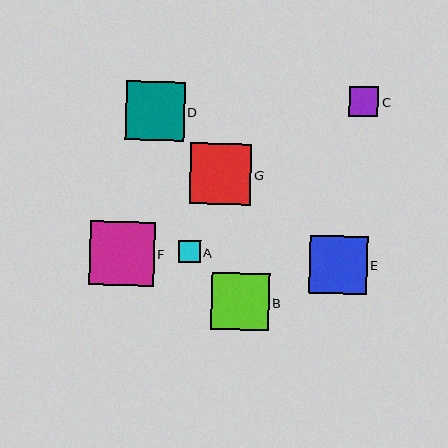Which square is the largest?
Square F is the largest with a size of approximately 65 pixels.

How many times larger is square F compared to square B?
Square F is approximately 1.1 times the size of square B.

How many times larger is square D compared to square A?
Square D is approximately 2.6 times the size of square A.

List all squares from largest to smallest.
From largest to smallest: F, G, D, E, B, C, A.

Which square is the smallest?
Square A is the smallest with a size of approximately 22 pixels.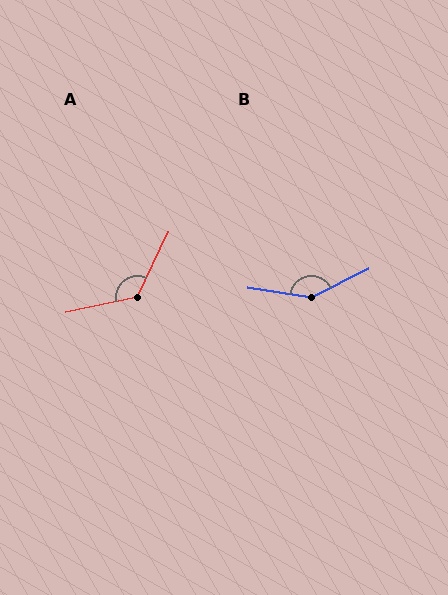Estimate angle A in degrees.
Approximately 128 degrees.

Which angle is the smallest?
A, at approximately 128 degrees.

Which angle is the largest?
B, at approximately 145 degrees.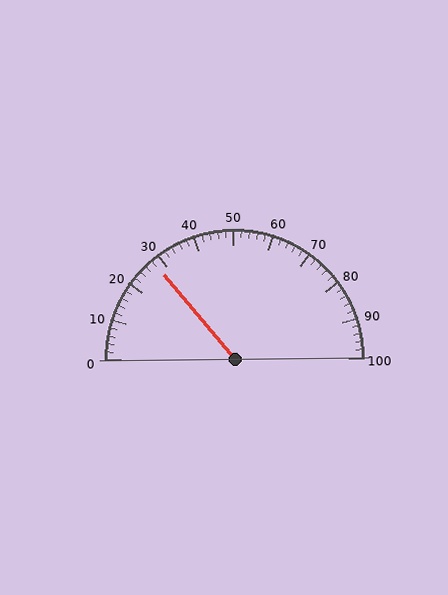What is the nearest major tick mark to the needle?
The nearest major tick mark is 30.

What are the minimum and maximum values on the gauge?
The gauge ranges from 0 to 100.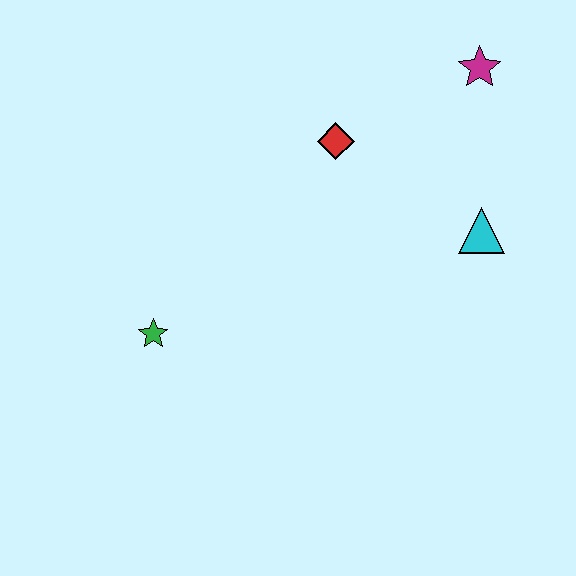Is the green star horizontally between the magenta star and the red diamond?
No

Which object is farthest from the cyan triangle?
The green star is farthest from the cyan triangle.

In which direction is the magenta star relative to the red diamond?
The magenta star is to the right of the red diamond.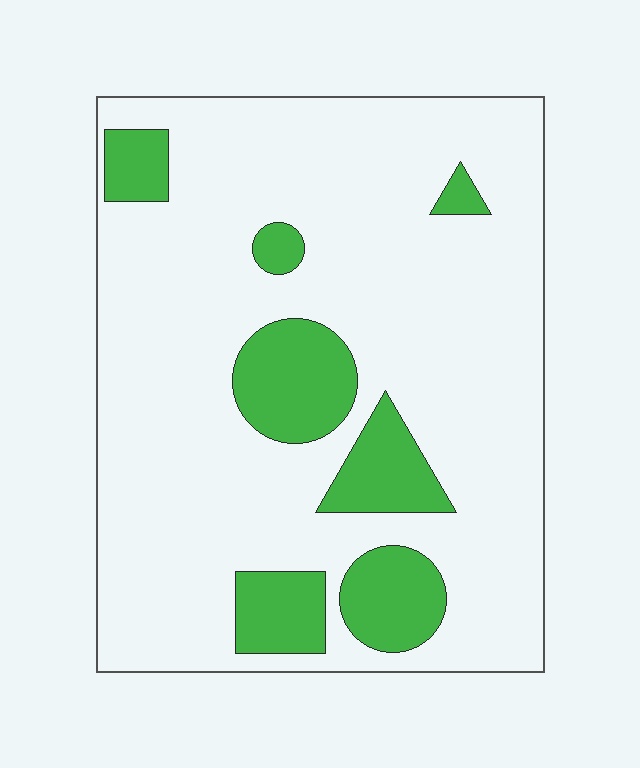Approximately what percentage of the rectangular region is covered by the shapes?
Approximately 20%.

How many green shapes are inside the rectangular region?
7.